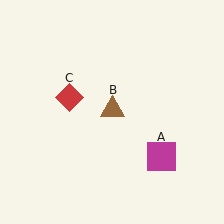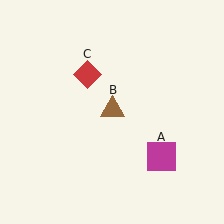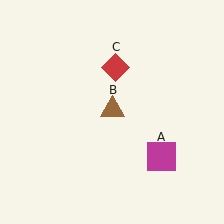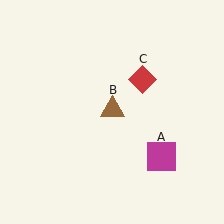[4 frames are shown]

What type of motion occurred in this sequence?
The red diamond (object C) rotated clockwise around the center of the scene.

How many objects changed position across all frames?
1 object changed position: red diamond (object C).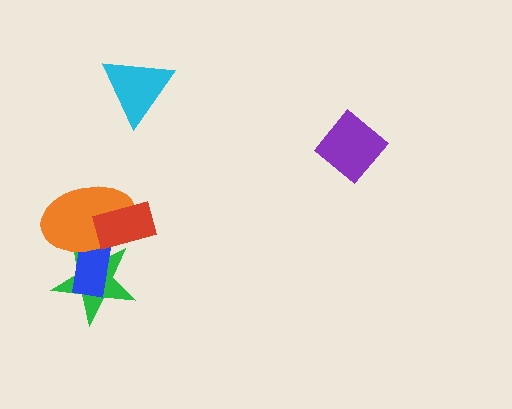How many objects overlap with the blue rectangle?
2 objects overlap with the blue rectangle.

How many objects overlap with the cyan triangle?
0 objects overlap with the cyan triangle.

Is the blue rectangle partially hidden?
Yes, it is partially covered by another shape.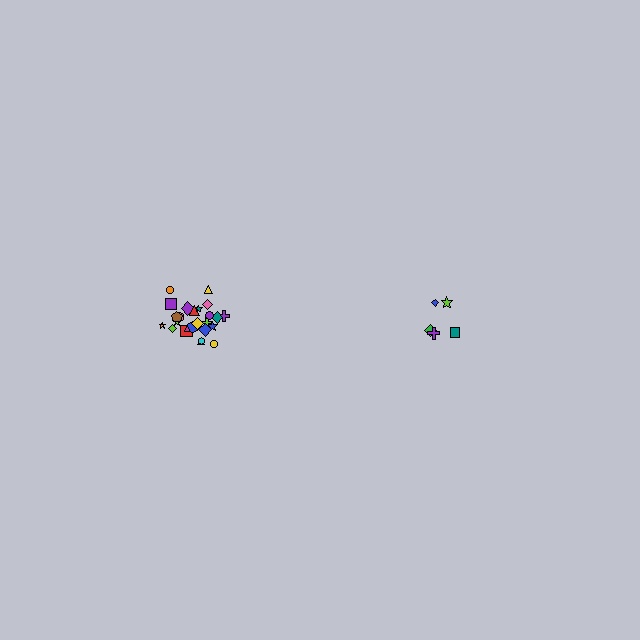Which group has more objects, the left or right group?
The left group.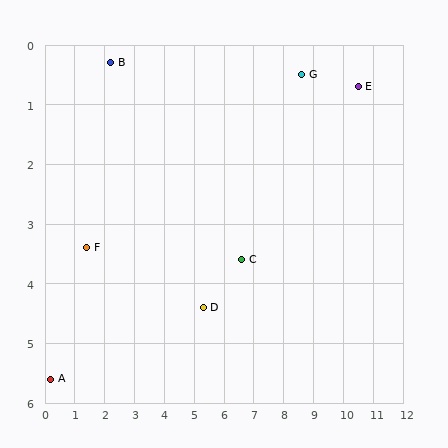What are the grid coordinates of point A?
Point A is at approximately (0.2, 5.6).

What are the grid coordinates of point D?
Point D is at approximately (5.3, 4.4).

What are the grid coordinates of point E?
Point E is at approximately (10.5, 0.7).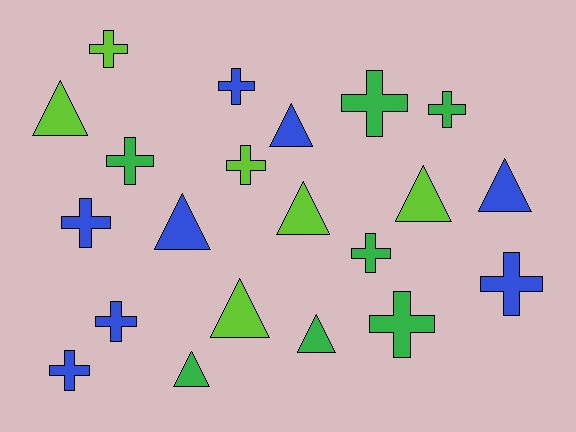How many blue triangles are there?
There are 3 blue triangles.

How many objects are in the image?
There are 21 objects.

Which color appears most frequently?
Blue, with 8 objects.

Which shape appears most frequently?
Cross, with 12 objects.